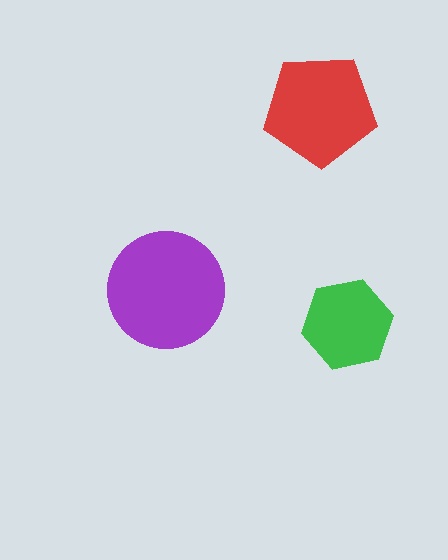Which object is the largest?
The purple circle.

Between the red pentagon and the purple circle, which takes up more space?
The purple circle.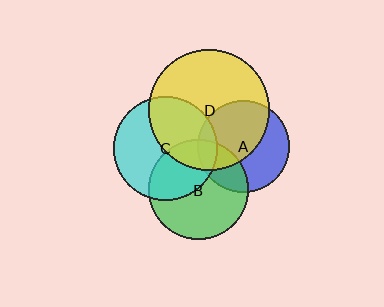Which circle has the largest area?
Circle D (yellow).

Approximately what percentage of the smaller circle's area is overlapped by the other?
Approximately 25%.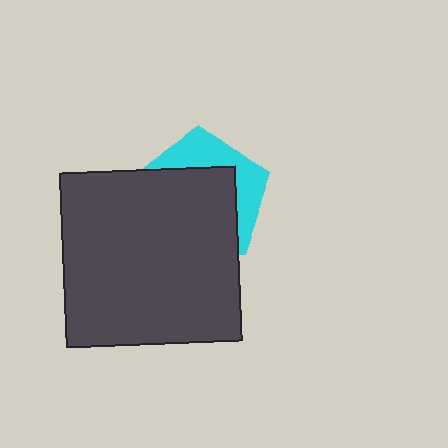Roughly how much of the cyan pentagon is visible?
A small part of it is visible (roughly 34%).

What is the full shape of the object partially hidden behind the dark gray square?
The partially hidden object is a cyan pentagon.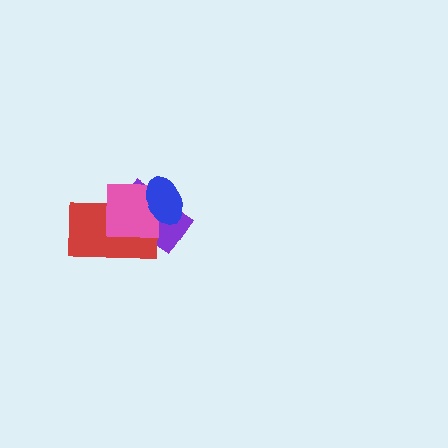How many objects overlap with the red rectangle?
3 objects overlap with the red rectangle.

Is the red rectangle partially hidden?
Yes, it is partially covered by another shape.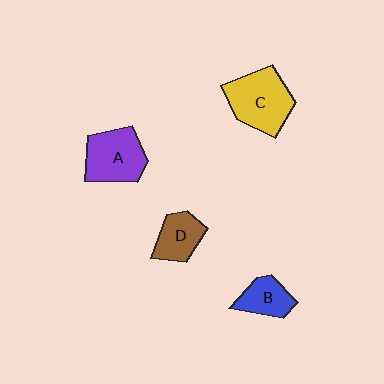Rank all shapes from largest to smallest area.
From largest to smallest: C (yellow), A (purple), D (brown), B (blue).